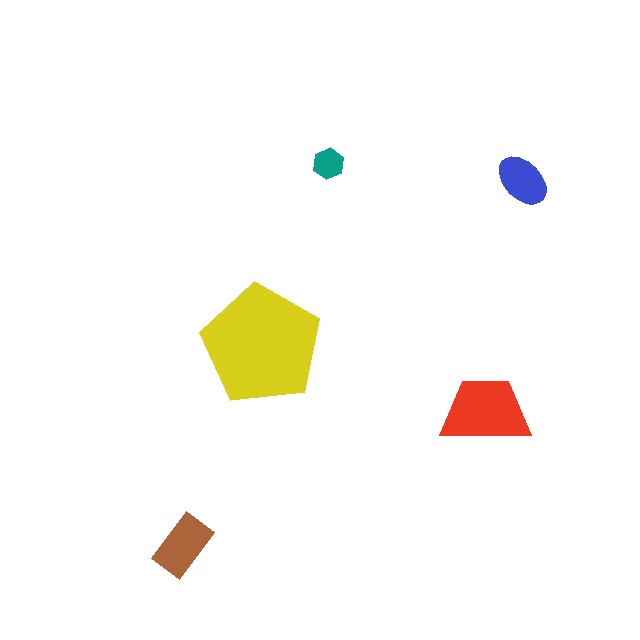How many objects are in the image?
There are 5 objects in the image.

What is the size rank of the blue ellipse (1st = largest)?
4th.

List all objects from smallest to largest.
The teal hexagon, the blue ellipse, the brown rectangle, the red trapezoid, the yellow pentagon.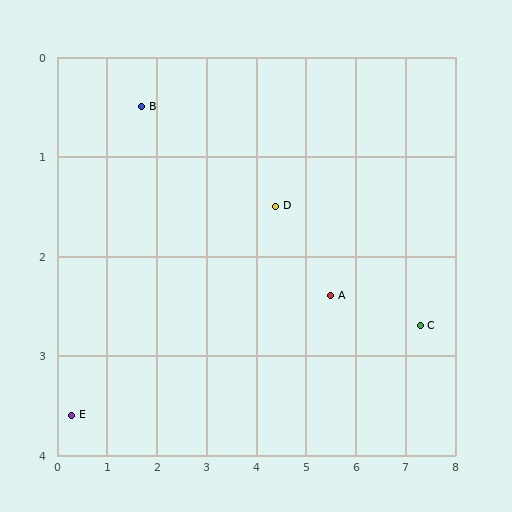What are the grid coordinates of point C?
Point C is at approximately (7.3, 2.7).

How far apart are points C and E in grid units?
Points C and E are about 7.1 grid units apart.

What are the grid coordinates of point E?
Point E is at approximately (0.3, 3.6).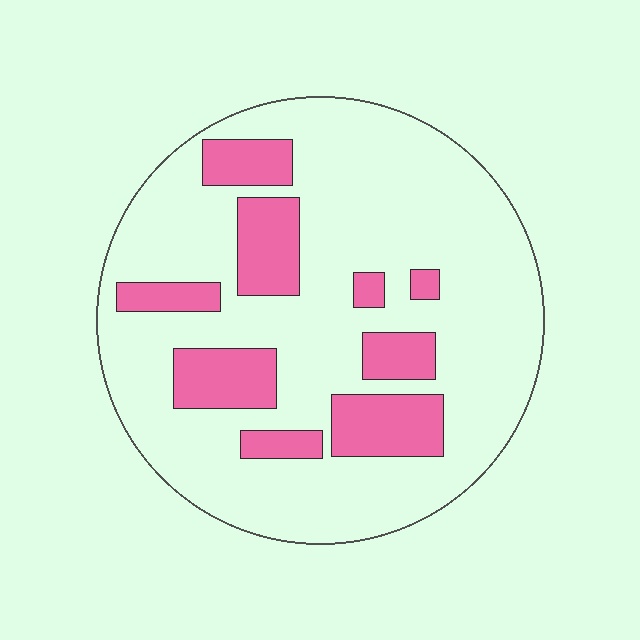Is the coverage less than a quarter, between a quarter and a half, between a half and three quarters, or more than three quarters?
Less than a quarter.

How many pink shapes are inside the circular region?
9.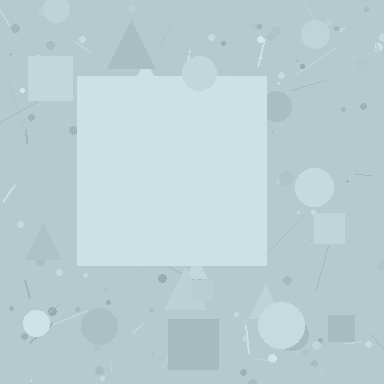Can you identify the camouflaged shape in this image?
The camouflaged shape is a square.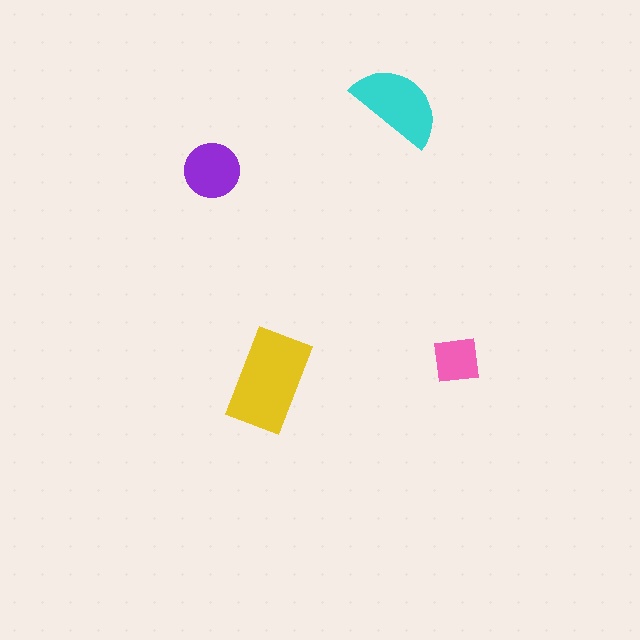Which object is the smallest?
The pink square.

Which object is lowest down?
The yellow rectangle is bottommost.